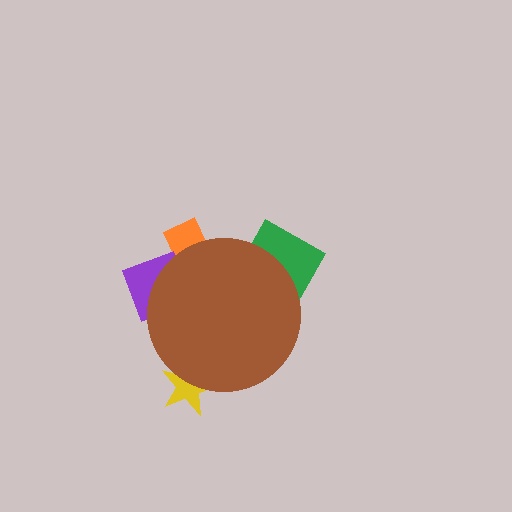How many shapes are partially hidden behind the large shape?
4 shapes are partially hidden.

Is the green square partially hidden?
Yes, the green square is partially hidden behind the brown circle.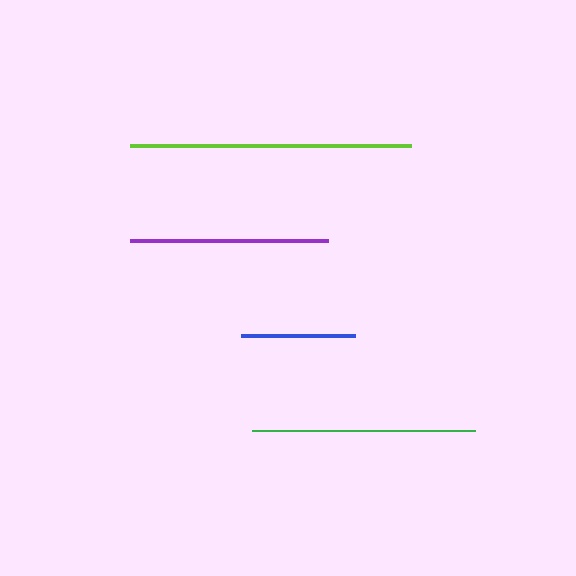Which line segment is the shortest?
The blue line is the shortest at approximately 114 pixels.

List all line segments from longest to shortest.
From longest to shortest: lime, green, purple, blue.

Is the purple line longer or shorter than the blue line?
The purple line is longer than the blue line.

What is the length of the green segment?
The green segment is approximately 223 pixels long.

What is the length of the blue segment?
The blue segment is approximately 114 pixels long.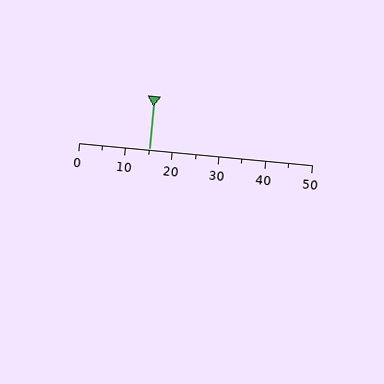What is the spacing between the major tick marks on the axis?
The major ticks are spaced 10 apart.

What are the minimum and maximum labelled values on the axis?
The axis runs from 0 to 50.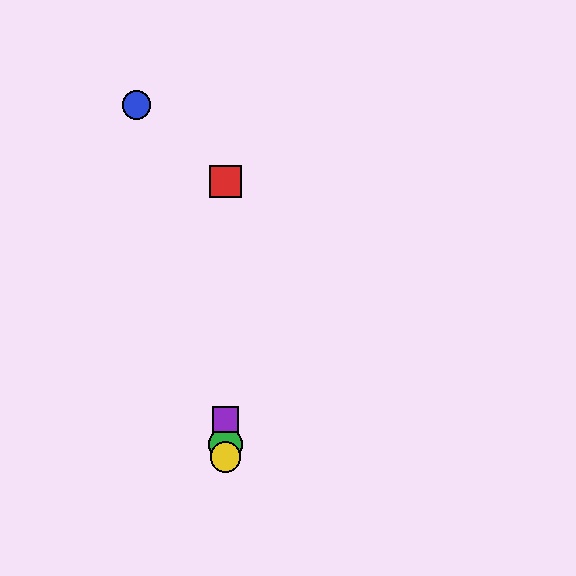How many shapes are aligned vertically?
4 shapes (the red square, the green circle, the yellow circle, the purple square) are aligned vertically.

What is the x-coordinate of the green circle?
The green circle is at x≈225.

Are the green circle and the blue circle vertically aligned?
No, the green circle is at x≈225 and the blue circle is at x≈136.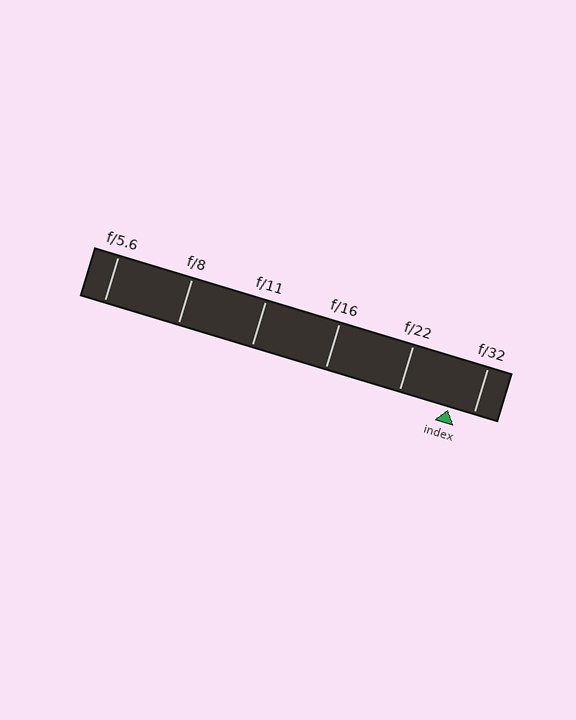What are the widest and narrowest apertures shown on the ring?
The widest aperture shown is f/5.6 and the narrowest is f/32.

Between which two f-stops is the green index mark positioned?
The index mark is between f/22 and f/32.